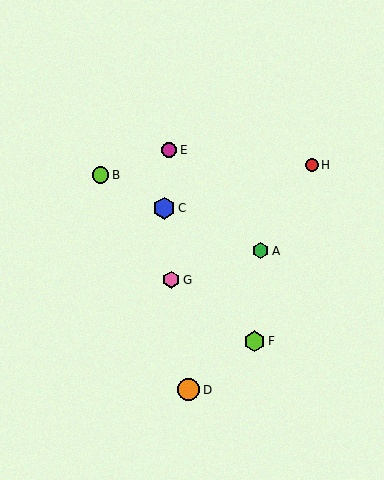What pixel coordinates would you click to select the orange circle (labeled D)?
Click at (189, 390) to select the orange circle D.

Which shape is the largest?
The orange circle (labeled D) is the largest.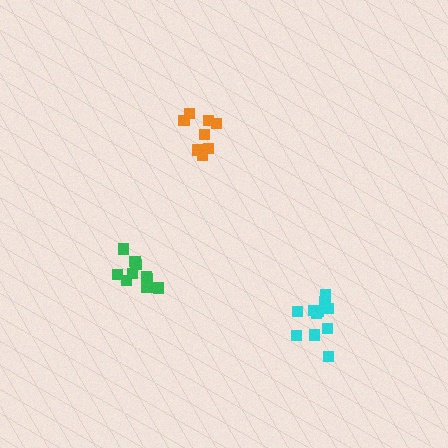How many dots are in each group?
Group 1: 8 dots, Group 2: 11 dots, Group 3: 11 dots (30 total).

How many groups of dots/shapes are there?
There are 3 groups.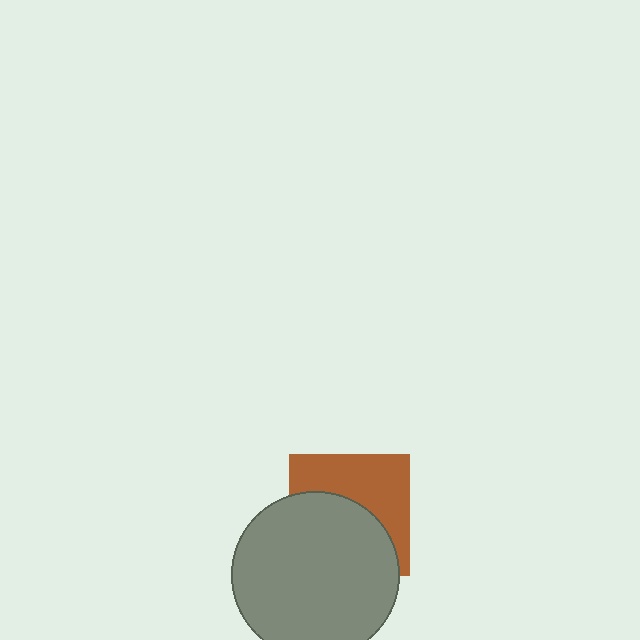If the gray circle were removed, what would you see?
You would see the complete brown square.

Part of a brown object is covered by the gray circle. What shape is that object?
It is a square.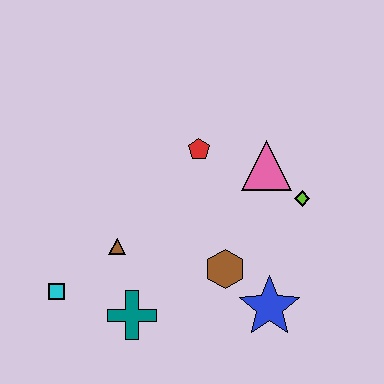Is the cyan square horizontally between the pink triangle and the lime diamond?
No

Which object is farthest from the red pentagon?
The cyan square is farthest from the red pentagon.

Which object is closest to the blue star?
The brown hexagon is closest to the blue star.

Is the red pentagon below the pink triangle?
No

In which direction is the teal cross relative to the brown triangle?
The teal cross is below the brown triangle.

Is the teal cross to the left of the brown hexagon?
Yes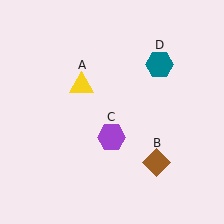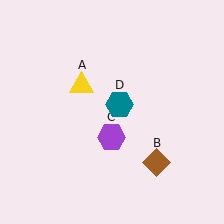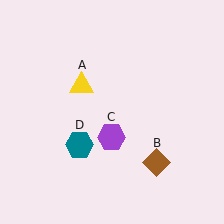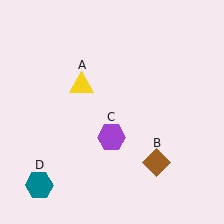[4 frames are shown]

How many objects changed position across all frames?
1 object changed position: teal hexagon (object D).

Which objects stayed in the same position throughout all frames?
Yellow triangle (object A) and brown diamond (object B) and purple hexagon (object C) remained stationary.